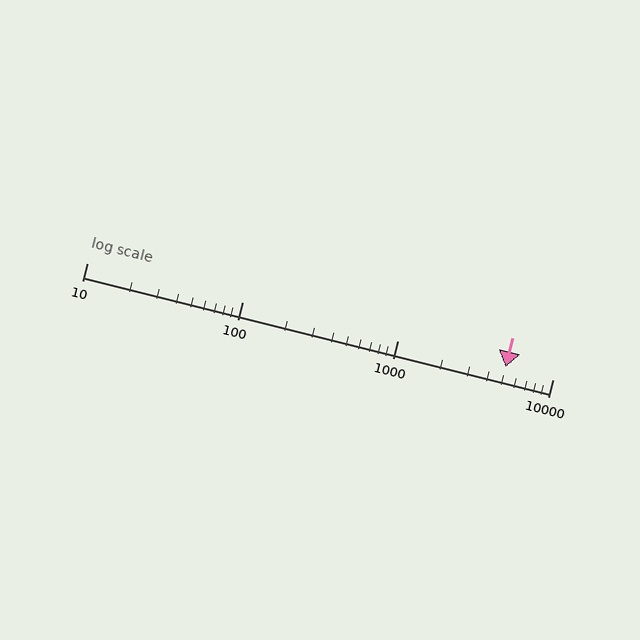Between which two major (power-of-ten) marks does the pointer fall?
The pointer is between 1000 and 10000.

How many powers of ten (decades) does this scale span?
The scale spans 3 decades, from 10 to 10000.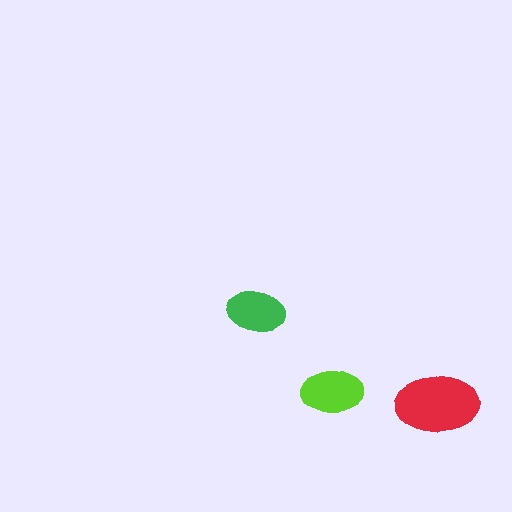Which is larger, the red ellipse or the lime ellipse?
The red one.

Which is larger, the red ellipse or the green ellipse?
The red one.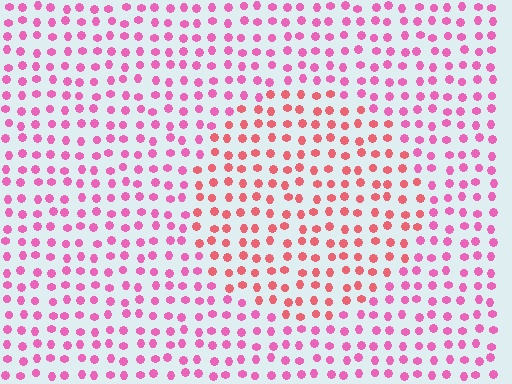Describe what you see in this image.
The image is filled with small pink elements in a uniform arrangement. A circle-shaped region is visible where the elements are tinted to a slightly different hue, forming a subtle color boundary.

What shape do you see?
I see a circle.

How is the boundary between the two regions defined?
The boundary is defined purely by a slight shift in hue (about 31 degrees). Spacing, size, and orientation are identical on both sides.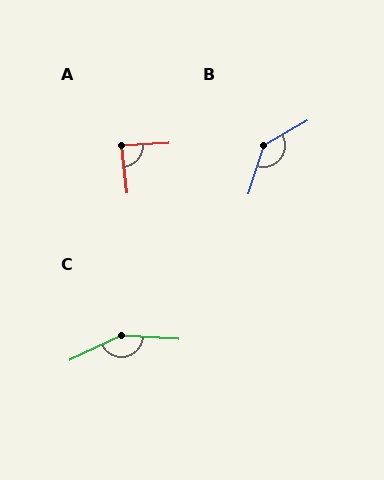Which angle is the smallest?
A, at approximately 86 degrees.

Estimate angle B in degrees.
Approximately 138 degrees.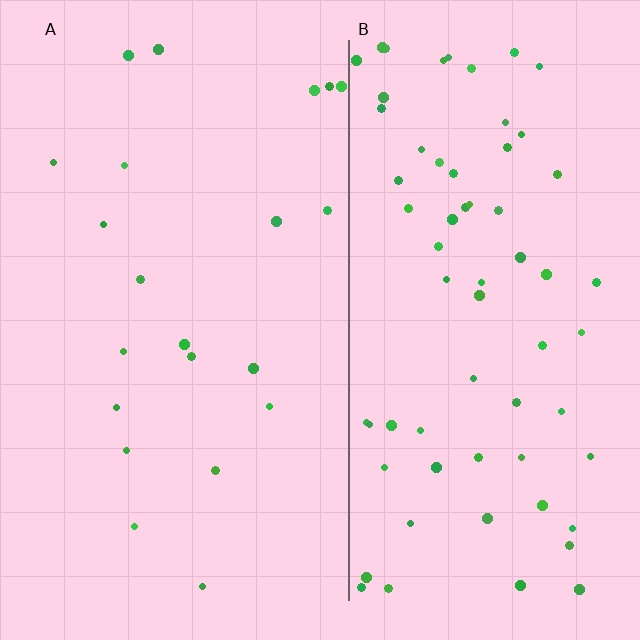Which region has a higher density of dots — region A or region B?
B (the right).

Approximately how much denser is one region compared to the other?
Approximately 3.2× — region B over region A.